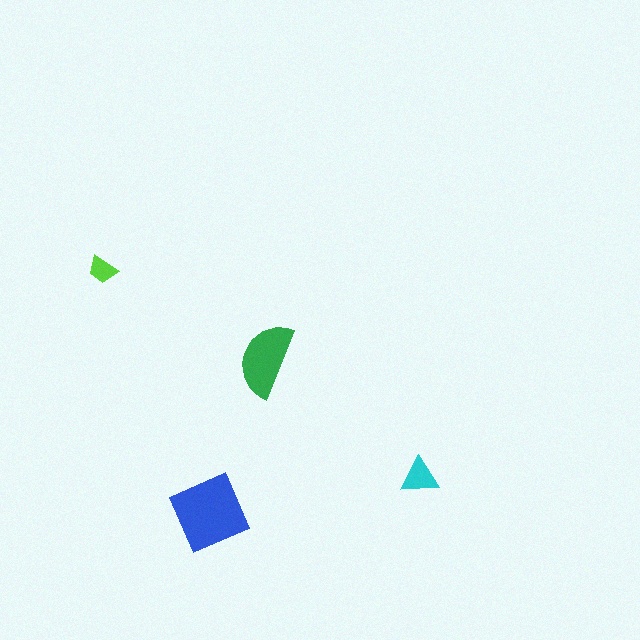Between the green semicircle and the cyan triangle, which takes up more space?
The green semicircle.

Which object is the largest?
The blue diamond.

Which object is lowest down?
The blue diamond is bottommost.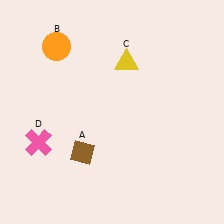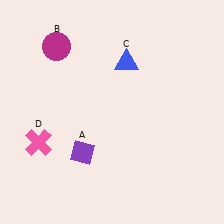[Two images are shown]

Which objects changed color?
A changed from brown to purple. B changed from orange to magenta. C changed from yellow to blue.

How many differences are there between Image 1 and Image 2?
There are 3 differences between the two images.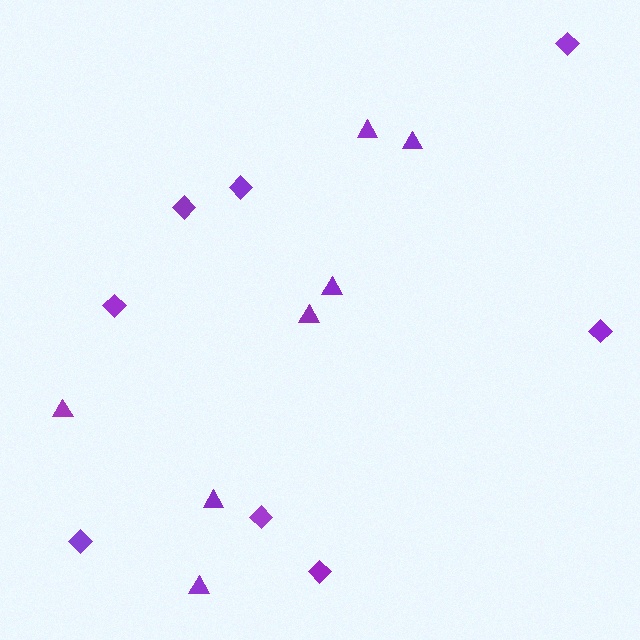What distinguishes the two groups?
There are 2 groups: one group of diamonds (8) and one group of triangles (7).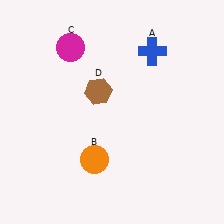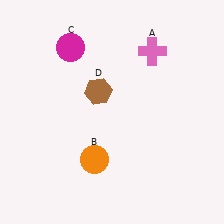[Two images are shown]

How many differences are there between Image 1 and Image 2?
There is 1 difference between the two images.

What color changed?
The cross (A) changed from blue in Image 1 to pink in Image 2.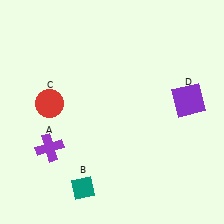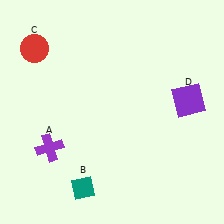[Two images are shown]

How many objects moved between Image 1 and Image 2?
1 object moved between the two images.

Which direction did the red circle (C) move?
The red circle (C) moved up.